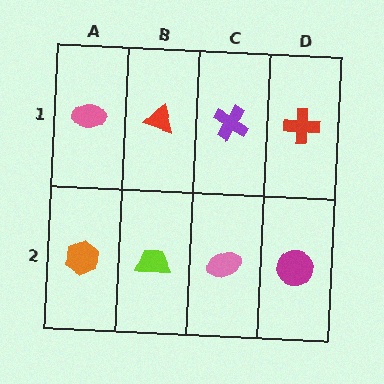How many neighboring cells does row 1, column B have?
3.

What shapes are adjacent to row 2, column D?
A red cross (row 1, column D), a pink ellipse (row 2, column C).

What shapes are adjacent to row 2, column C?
A purple cross (row 1, column C), a lime trapezoid (row 2, column B), a magenta circle (row 2, column D).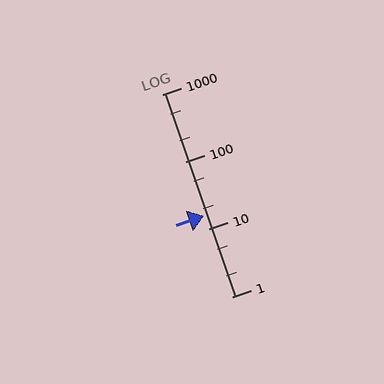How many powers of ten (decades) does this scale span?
The scale spans 3 decades, from 1 to 1000.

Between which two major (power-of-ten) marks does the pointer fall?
The pointer is between 10 and 100.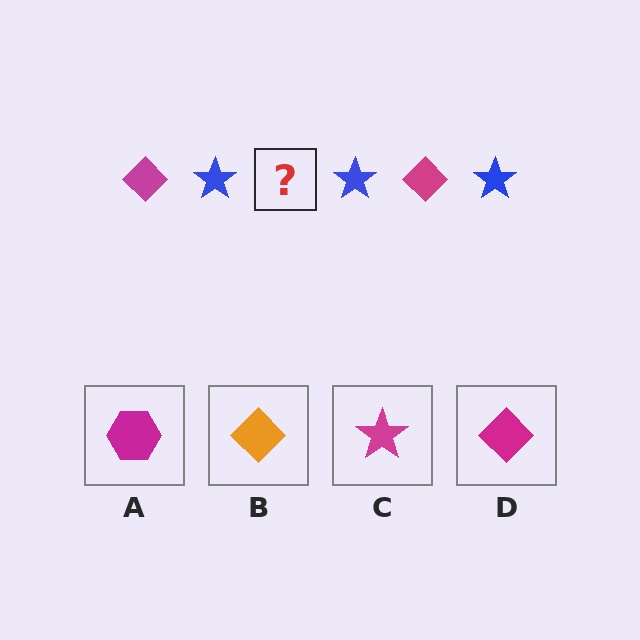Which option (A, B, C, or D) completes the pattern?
D.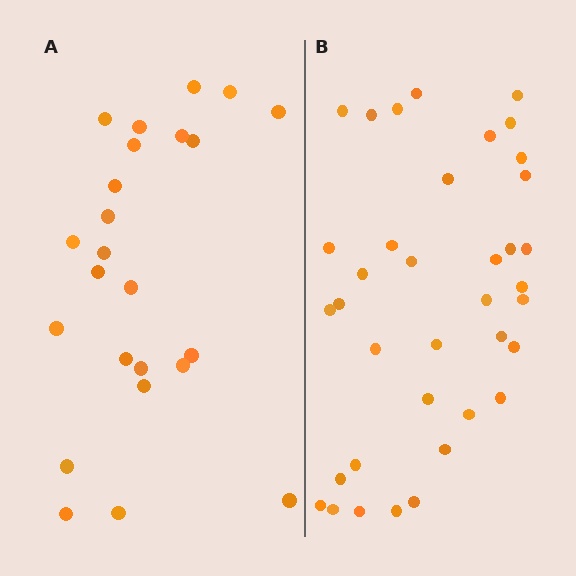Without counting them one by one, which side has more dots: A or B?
Region B (the right region) has more dots.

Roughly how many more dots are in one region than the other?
Region B has approximately 15 more dots than region A.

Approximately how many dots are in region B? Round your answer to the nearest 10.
About 40 dots. (The exact count is 37, which rounds to 40.)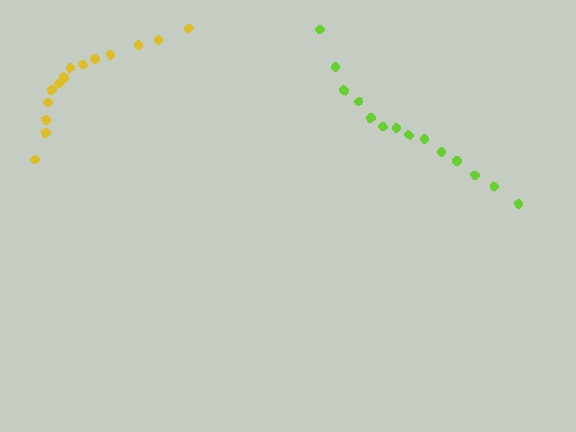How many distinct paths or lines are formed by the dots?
There are 2 distinct paths.